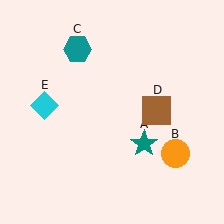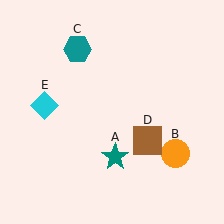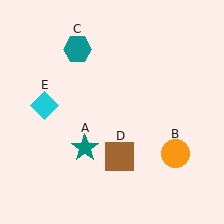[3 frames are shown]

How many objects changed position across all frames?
2 objects changed position: teal star (object A), brown square (object D).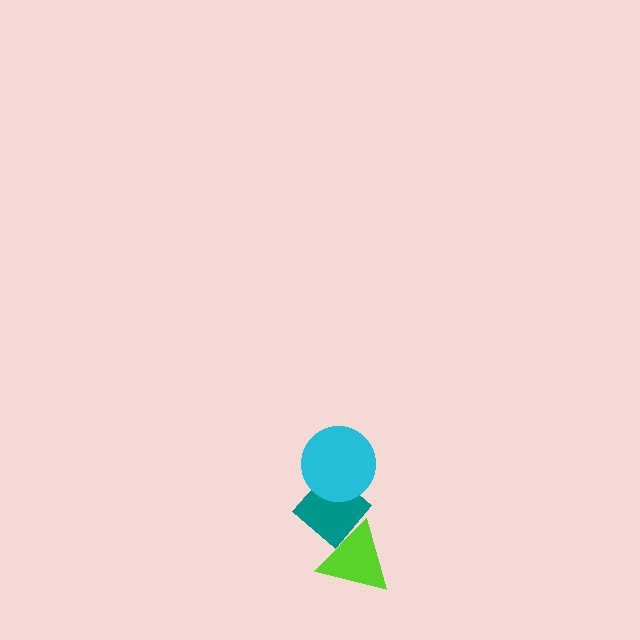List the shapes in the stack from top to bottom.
From top to bottom: the cyan circle, the teal diamond, the lime triangle.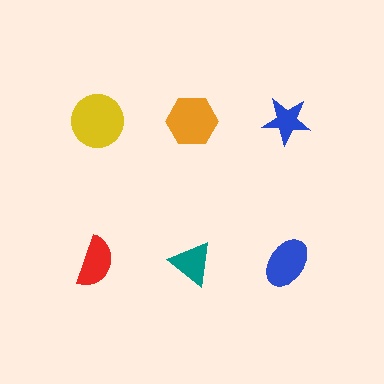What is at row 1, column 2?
An orange hexagon.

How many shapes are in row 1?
3 shapes.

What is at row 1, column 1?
A yellow circle.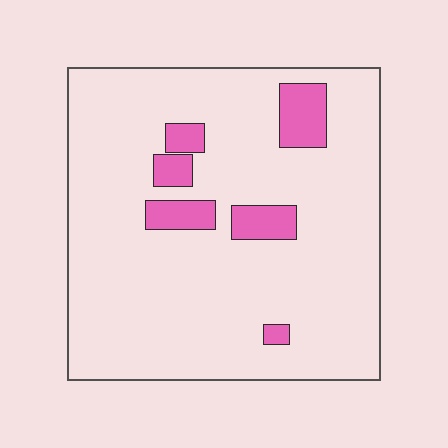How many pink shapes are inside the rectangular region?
6.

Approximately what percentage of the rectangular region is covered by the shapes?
Approximately 10%.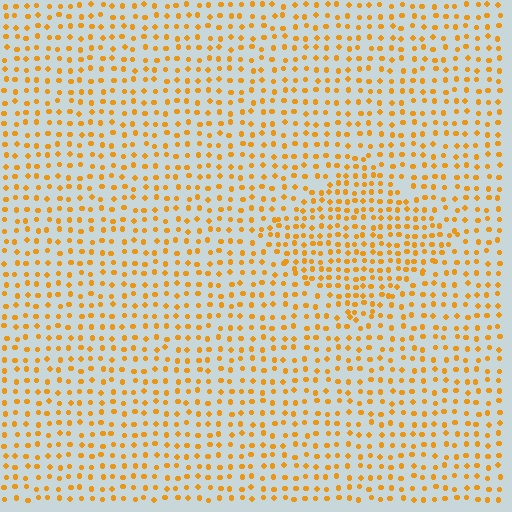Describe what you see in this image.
The image contains small orange elements arranged at two different densities. A diamond-shaped region is visible where the elements are more densely packed than the surrounding area.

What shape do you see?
I see a diamond.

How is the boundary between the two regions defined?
The boundary is defined by a change in element density (approximately 1.6x ratio). All elements are the same color, size, and shape.